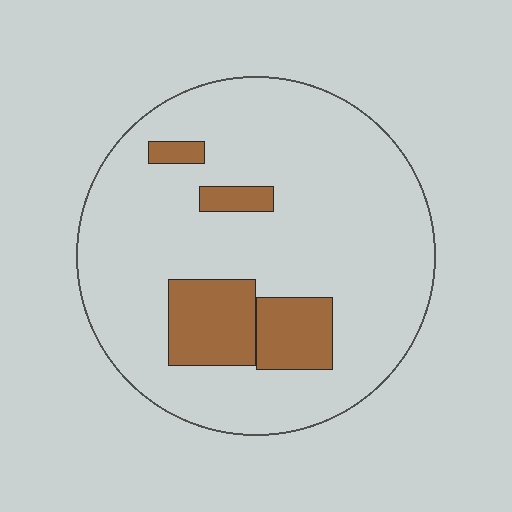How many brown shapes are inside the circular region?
4.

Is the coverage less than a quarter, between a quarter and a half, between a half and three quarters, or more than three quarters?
Less than a quarter.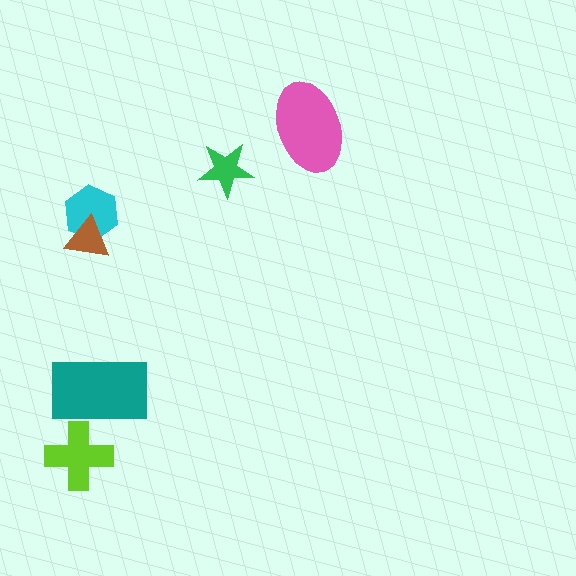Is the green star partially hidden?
No, no other shape covers it.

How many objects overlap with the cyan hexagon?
1 object overlaps with the cyan hexagon.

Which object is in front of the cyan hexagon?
The brown triangle is in front of the cyan hexagon.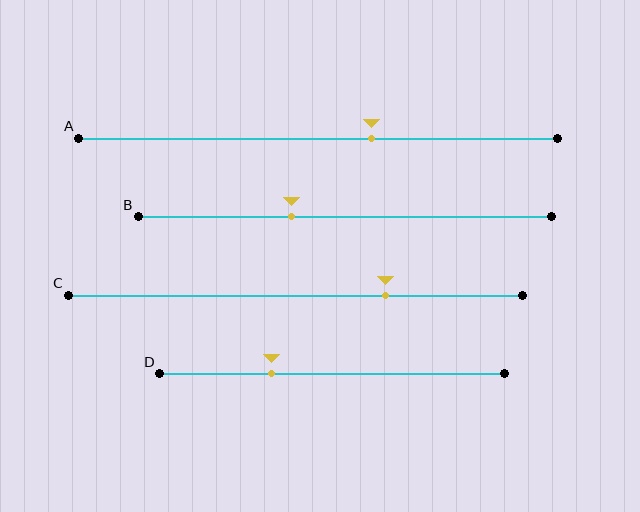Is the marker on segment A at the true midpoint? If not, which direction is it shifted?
No, the marker on segment A is shifted to the right by about 11% of the segment length.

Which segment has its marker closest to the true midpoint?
Segment A has its marker closest to the true midpoint.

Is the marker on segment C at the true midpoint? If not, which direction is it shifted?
No, the marker on segment C is shifted to the right by about 20% of the segment length.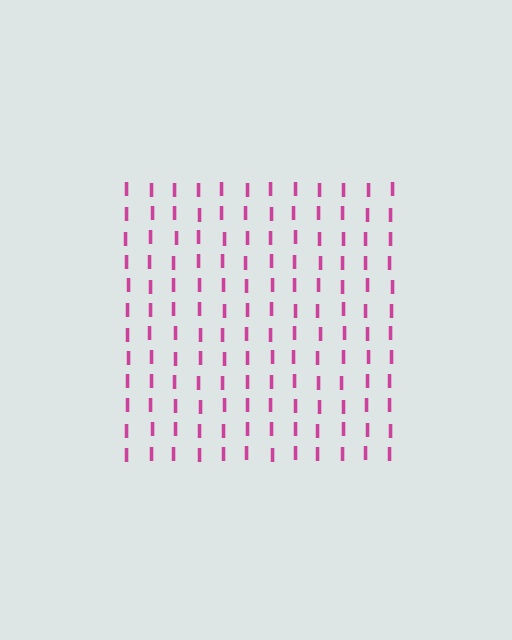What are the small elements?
The small elements are letter I's.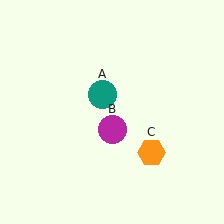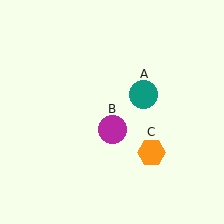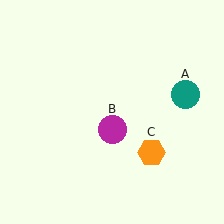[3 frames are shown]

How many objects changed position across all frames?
1 object changed position: teal circle (object A).